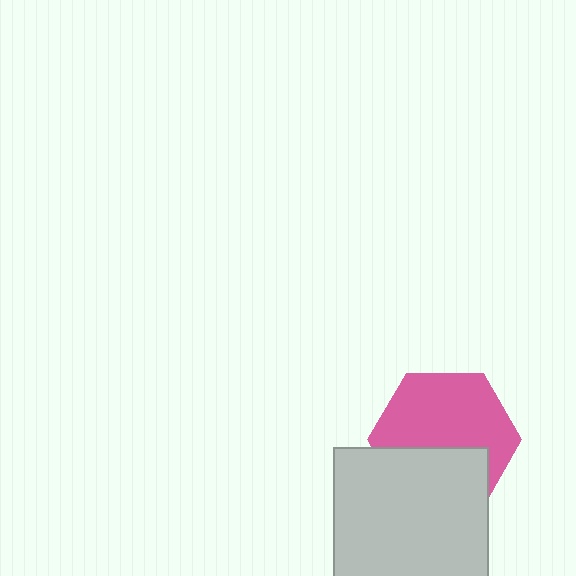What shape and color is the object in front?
The object in front is a light gray rectangle.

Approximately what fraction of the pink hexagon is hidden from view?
Roughly 38% of the pink hexagon is hidden behind the light gray rectangle.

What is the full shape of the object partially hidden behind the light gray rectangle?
The partially hidden object is a pink hexagon.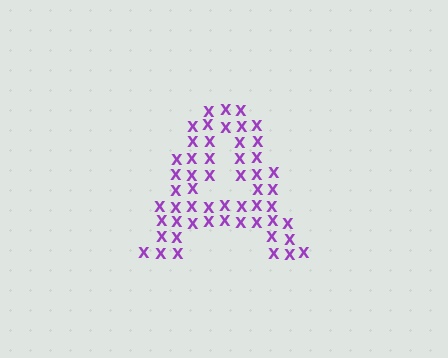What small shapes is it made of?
It is made of small letter X's.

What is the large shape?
The large shape is the letter A.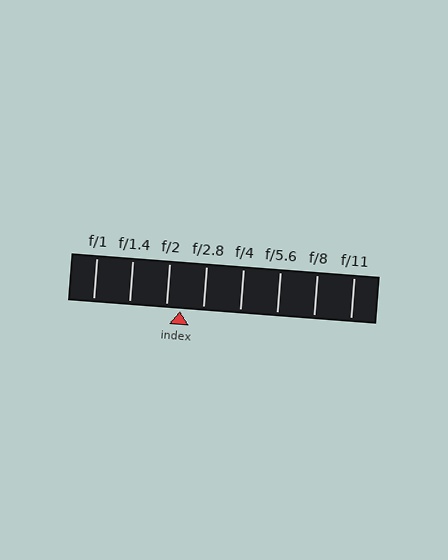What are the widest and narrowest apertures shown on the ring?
The widest aperture shown is f/1 and the narrowest is f/11.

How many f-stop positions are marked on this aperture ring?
There are 8 f-stop positions marked.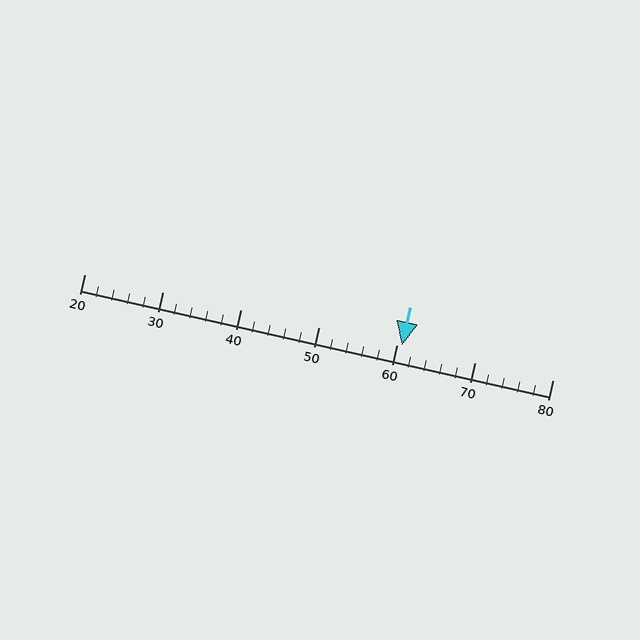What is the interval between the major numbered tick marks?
The major tick marks are spaced 10 units apart.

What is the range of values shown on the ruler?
The ruler shows values from 20 to 80.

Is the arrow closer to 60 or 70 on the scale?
The arrow is closer to 60.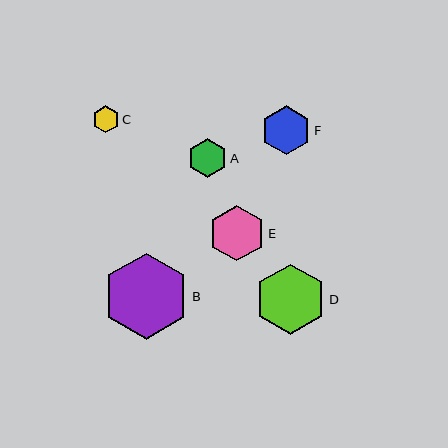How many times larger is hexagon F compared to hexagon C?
Hexagon F is approximately 1.8 times the size of hexagon C.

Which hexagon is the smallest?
Hexagon C is the smallest with a size of approximately 27 pixels.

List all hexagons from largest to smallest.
From largest to smallest: B, D, E, F, A, C.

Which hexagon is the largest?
Hexagon B is the largest with a size of approximately 86 pixels.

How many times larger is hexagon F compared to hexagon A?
Hexagon F is approximately 1.2 times the size of hexagon A.